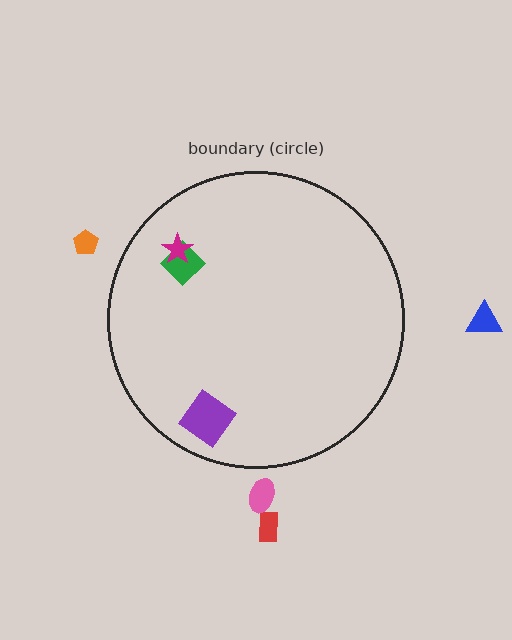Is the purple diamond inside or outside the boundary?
Inside.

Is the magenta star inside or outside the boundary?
Inside.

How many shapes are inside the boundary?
3 inside, 4 outside.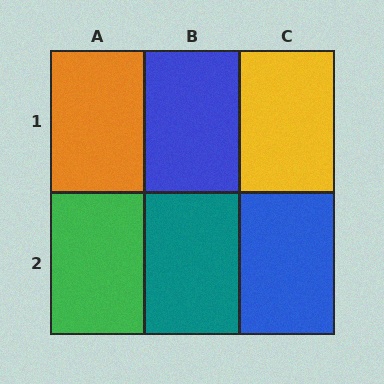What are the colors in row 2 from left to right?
Green, teal, blue.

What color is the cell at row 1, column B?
Blue.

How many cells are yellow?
1 cell is yellow.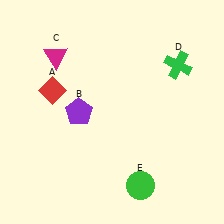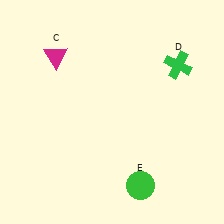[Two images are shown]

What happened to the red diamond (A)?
The red diamond (A) was removed in Image 2. It was in the top-left area of Image 1.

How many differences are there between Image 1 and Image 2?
There are 2 differences between the two images.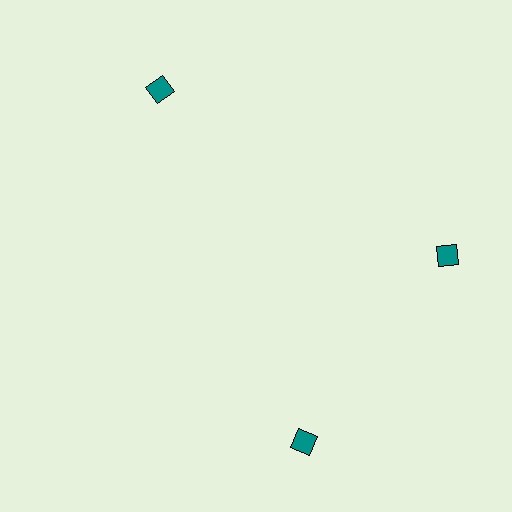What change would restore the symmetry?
The symmetry would be restored by rotating it back into even spacing with its neighbors so that all 3 diamonds sit at equal angles and equal distance from the center.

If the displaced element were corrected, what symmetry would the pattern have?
It would have 3-fold rotational symmetry — the pattern would map onto itself every 120 degrees.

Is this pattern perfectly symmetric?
No. The 3 teal diamonds are arranged in a ring, but one element near the 7 o'clock position is rotated out of alignment along the ring, breaking the 3-fold rotational symmetry.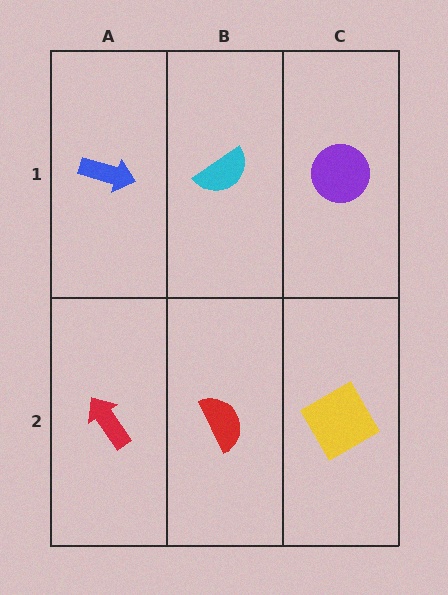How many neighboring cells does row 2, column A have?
2.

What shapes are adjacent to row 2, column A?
A blue arrow (row 1, column A), a red semicircle (row 2, column B).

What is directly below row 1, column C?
A yellow diamond.